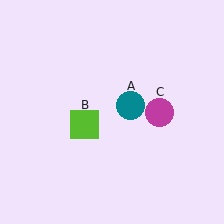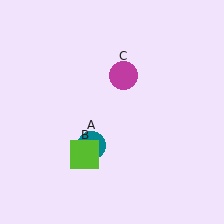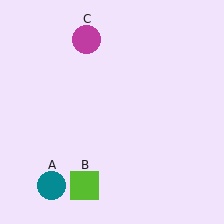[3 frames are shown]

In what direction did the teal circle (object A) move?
The teal circle (object A) moved down and to the left.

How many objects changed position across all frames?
3 objects changed position: teal circle (object A), lime square (object B), magenta circle (object C).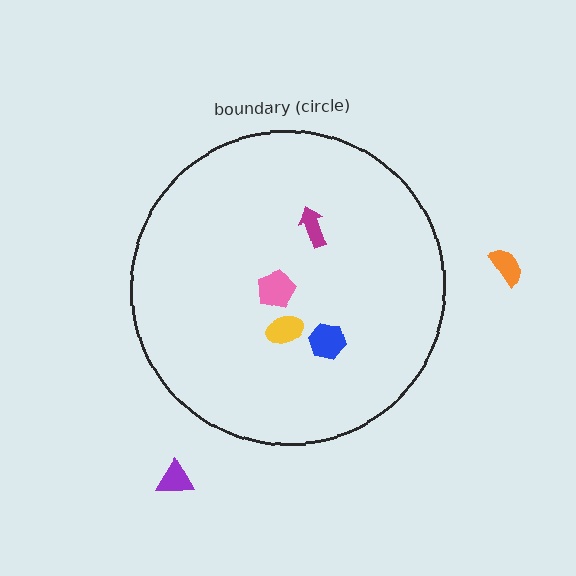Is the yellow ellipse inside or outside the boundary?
Inside.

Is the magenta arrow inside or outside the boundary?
Inside.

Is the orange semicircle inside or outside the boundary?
Outside.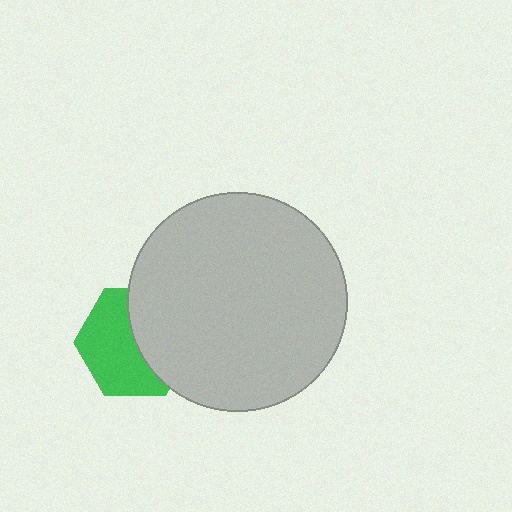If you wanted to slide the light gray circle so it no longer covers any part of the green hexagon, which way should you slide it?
Slide it right — that is the most direct way to separate the two shapes.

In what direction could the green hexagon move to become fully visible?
The green hexagon could move left. That would shift it out from behind the light gray circle entirely.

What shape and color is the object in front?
The object in front is a light gray circle.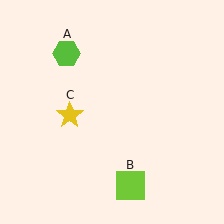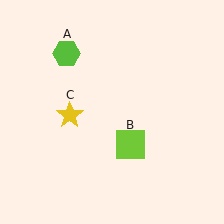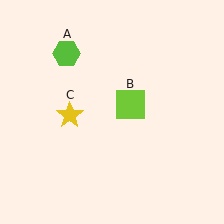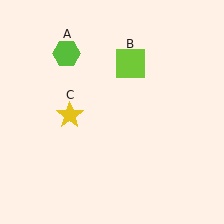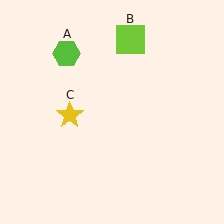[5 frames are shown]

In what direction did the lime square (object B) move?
The lime square (object B) moved up.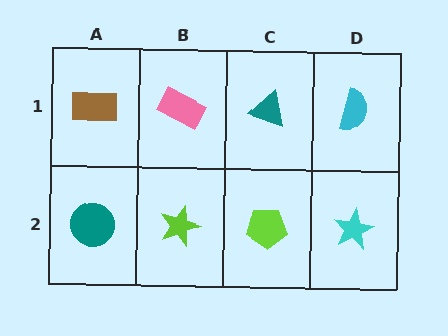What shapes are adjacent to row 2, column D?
A cyan semicircle (row 1, column D), a lime pentagon (row 2, column C).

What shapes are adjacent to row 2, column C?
A teal triangle (row 1, column C), a lime star (row 2, column B), a cyan star (row 2, column D).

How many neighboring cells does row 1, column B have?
3.